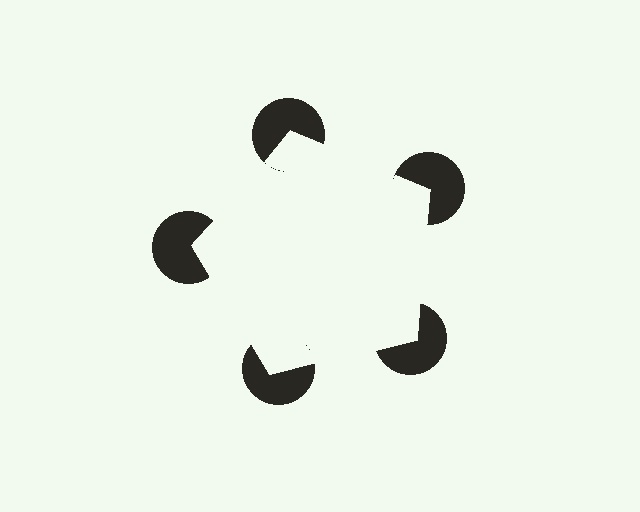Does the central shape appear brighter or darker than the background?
It typically appears slightly brighter than the background, even though no actual brightness change is drawn.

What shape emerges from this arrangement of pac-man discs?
An illusory pentagon — its edges are inferred from the aligned wedge cuts in the pac-man discs, not physically drawn.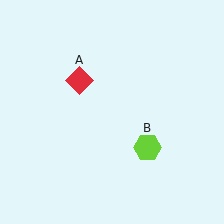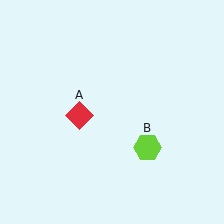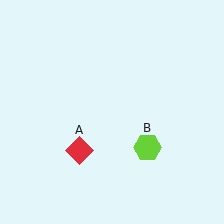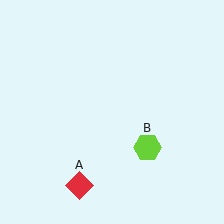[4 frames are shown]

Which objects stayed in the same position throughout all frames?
Lime hexagon (object B) remained stationary.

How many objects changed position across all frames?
1 object changed position: red diamond (object A).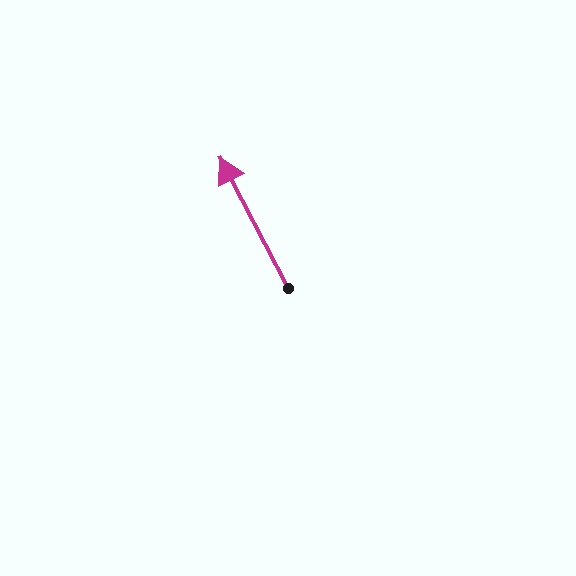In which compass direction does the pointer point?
Northwest.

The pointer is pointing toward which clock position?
Roughly 11 o'clock.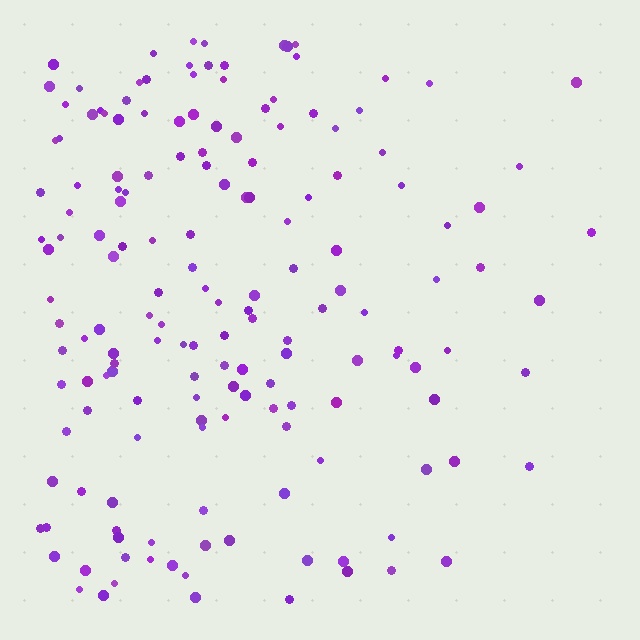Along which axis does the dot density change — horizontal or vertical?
Horizontal.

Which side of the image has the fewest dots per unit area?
The right.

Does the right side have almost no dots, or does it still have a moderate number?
Still a moderate number, just noticeably fewer than the left.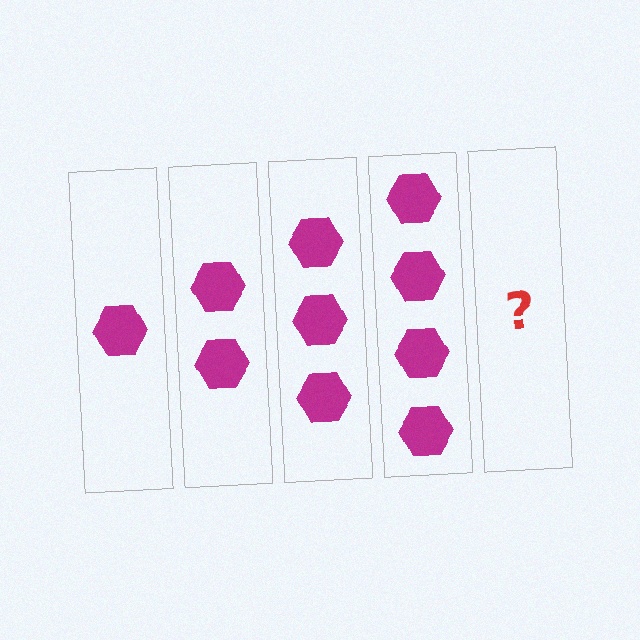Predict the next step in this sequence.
The next step is 5 hexagons.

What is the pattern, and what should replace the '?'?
The pattern is that each step adds one more hexagon. The '?' should be 5 hexagons.